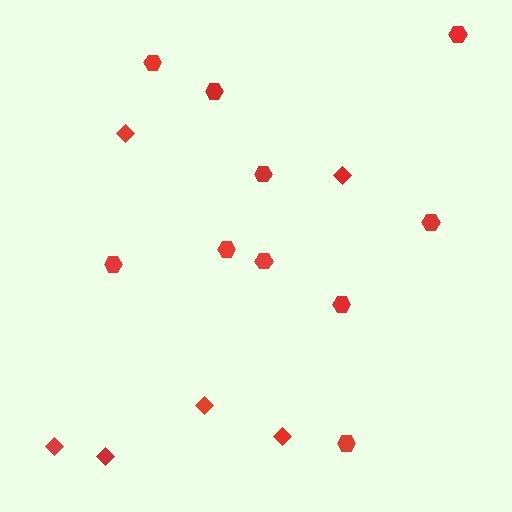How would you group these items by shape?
There are 2 groups: one group of diamonds (6) and one group of hexagons (10).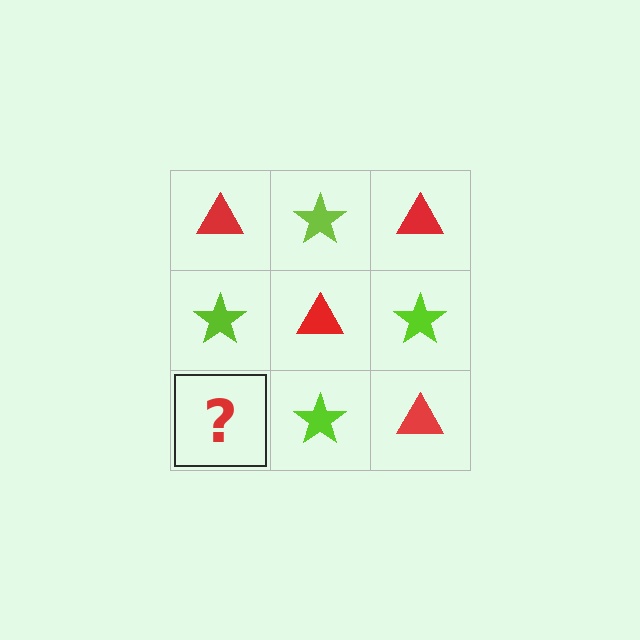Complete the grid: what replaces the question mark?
The question mark should be replaced with a red triangle.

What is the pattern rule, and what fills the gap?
The rule is that it alternates red triangle and lime star in a checkerboard pattern. The gap should be filled with a red triangle.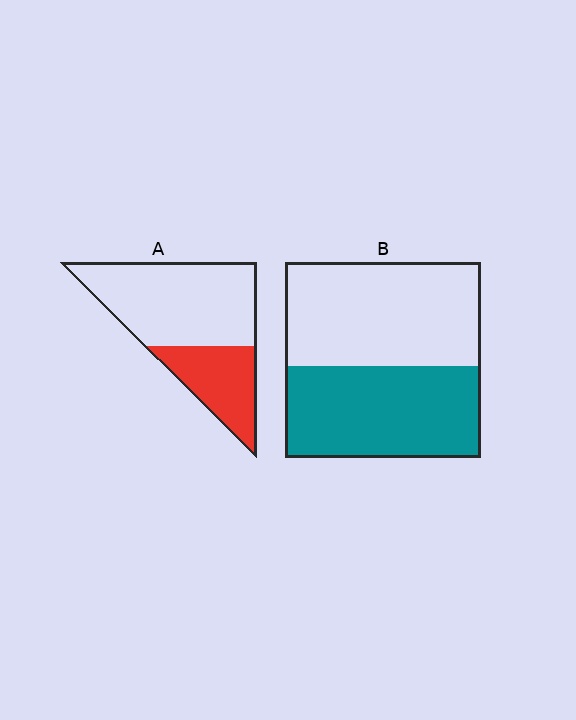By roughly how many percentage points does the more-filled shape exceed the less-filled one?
By roughly 15 percentage points (B over A).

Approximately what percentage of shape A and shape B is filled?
A is approximately 35% and B is approximately 45%.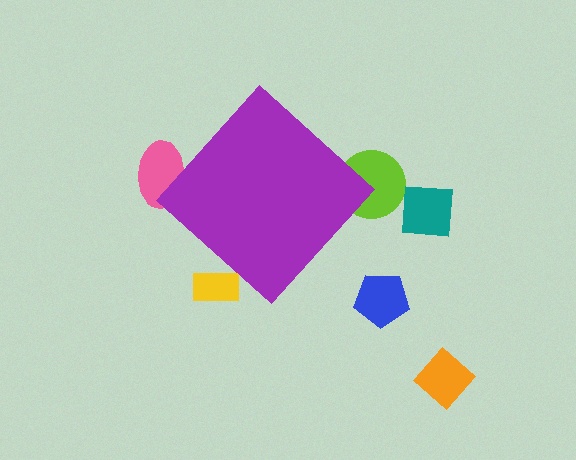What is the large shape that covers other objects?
A purple diamond.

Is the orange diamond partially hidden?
No, the orange diamond is fully visible.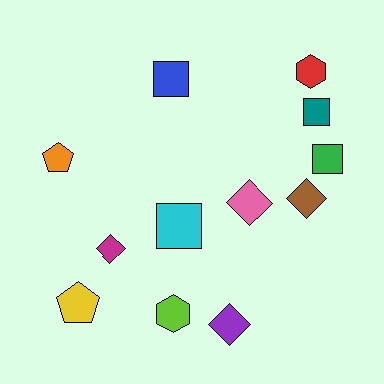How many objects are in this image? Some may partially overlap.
There are 12 objects.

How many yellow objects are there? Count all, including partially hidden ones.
There is 1 yellow object.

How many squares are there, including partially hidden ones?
There are 4 squares.